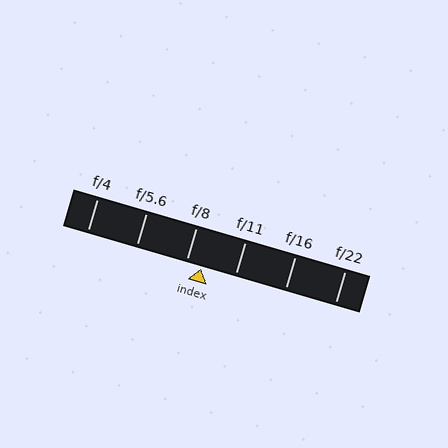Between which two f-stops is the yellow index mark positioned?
The index mark is between f/8 and f/11.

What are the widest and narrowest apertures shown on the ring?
The widest aperture shown is f/4 and the narrowest is f/22.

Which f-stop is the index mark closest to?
The index mark is closest to f/8.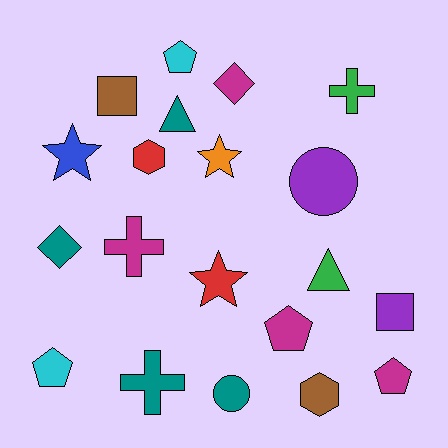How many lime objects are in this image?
There are no lime objects.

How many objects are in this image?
There are 20 objects.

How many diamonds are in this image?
There are 2 diamonds.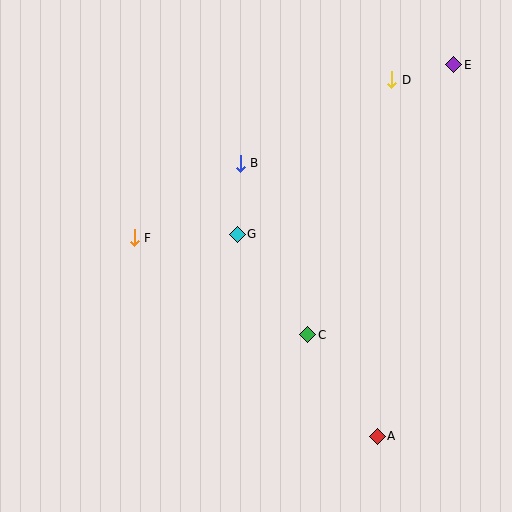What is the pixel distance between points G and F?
The distance between G and F is 103 pixels.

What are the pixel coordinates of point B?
Point B is at (240, 163).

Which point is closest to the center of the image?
Point G at (237, 234) is closest to the center.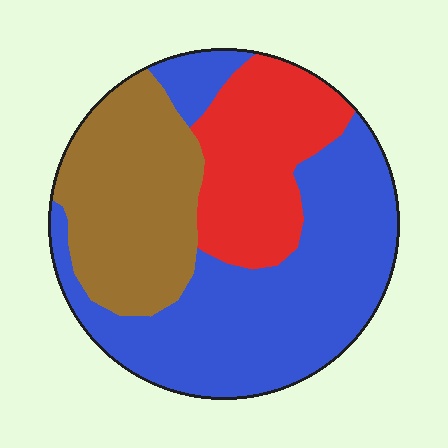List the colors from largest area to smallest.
From largest to smallest: blue, brown, red.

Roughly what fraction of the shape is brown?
Brown takes up about one quarter (1/4) of the shape.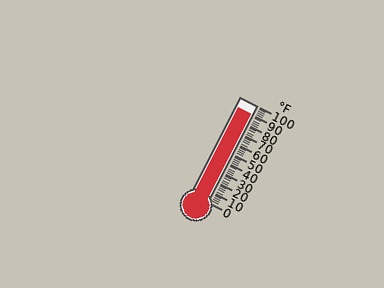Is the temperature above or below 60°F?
The temperature is above 60°F.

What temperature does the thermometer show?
The thermometer shows approximately 90°F.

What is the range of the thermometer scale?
The thermometer scale ranges from 0°F to 100°F.